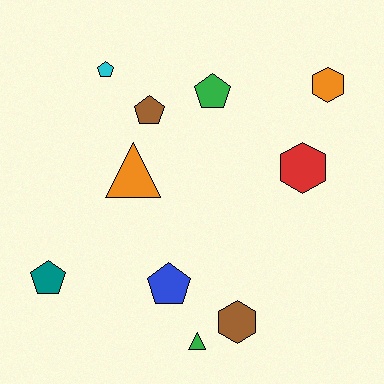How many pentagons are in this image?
There are 5 pentagons.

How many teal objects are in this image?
There is 1 teal object.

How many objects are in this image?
There are 10 objects.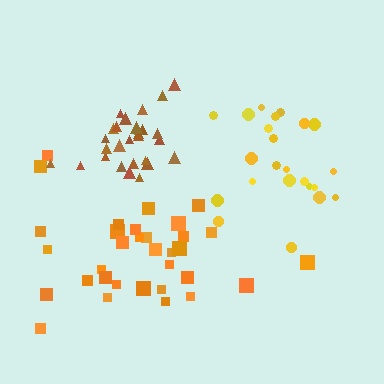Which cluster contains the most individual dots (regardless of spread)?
Orange (33).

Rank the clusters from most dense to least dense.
brown, yellow, orange.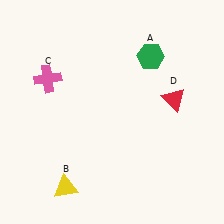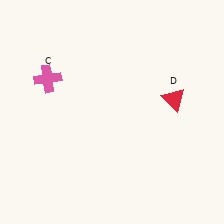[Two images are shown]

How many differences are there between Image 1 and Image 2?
There are 2 differences between the two images.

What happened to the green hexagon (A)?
The green hexagon (A) was removed in Image 2. It was in the top-right area of Image 1.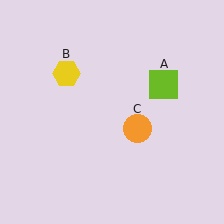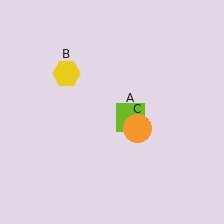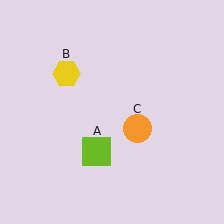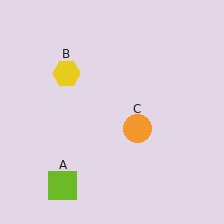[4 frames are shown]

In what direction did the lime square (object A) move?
The lime square (object A) moved down and to the left.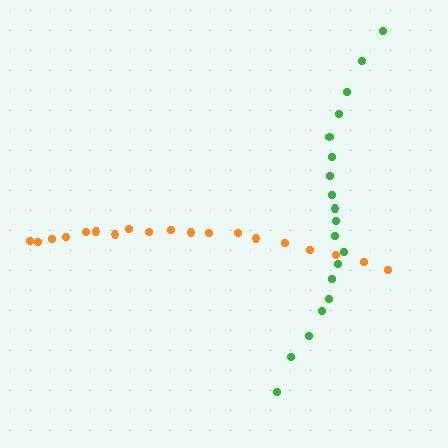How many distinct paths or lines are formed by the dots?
There are 2 distinct paths.